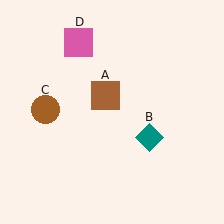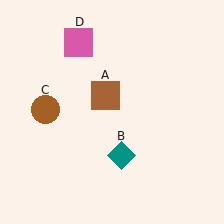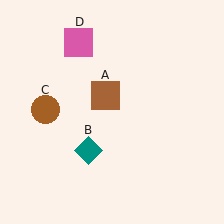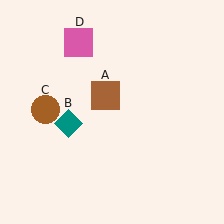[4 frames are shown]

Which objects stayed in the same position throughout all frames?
Brown square (object A) and brown circle (object C) and pink square (object D) remained stationary.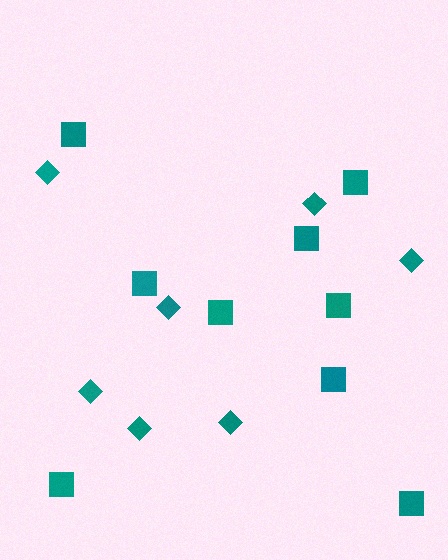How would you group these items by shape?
There are 2 groups: one group of squares (9) and one group of diamonds (7).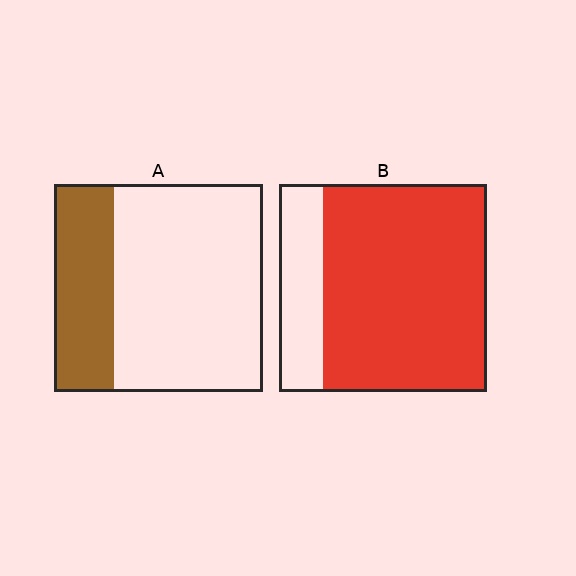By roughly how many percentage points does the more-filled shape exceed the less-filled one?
By roughly 50 percentage points (B over A).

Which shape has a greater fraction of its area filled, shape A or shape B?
Shape B.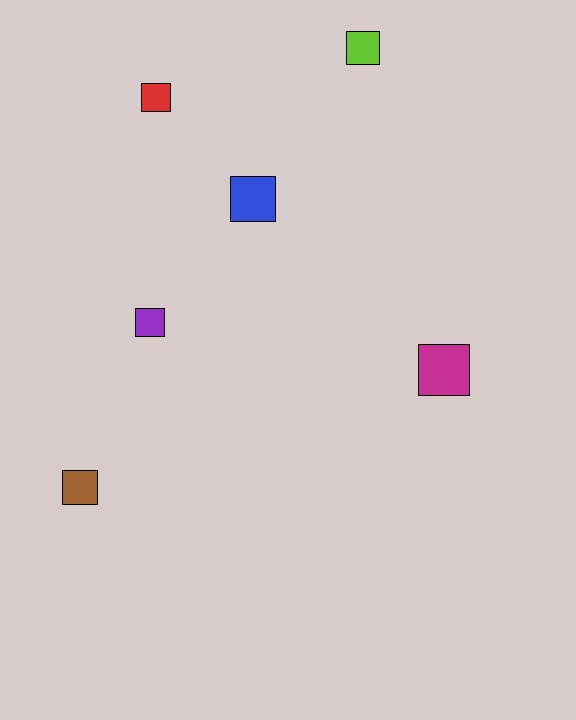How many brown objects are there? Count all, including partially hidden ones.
There is 1 brown object.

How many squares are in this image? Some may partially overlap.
There are 6 squares.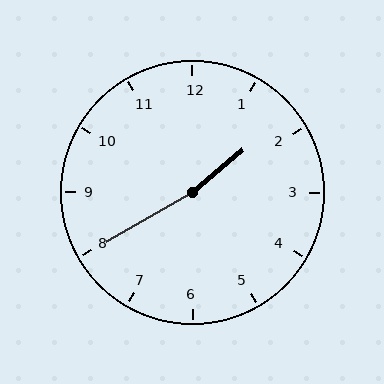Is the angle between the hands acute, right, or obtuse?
It is obtuse.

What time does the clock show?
1:40.